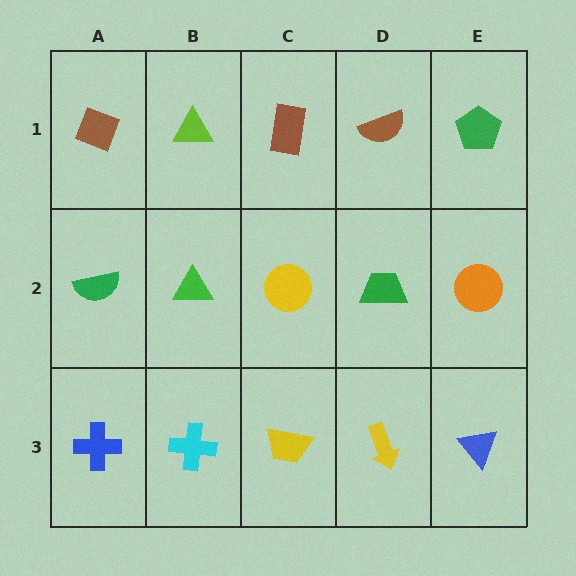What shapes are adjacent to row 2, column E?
A green pentagon (row 1, column E), a blue triangle (row 3, column E), a green trapezoid (row 2, column D).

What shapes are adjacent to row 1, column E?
An orange circle (row 2, column E), a brown semicircle (row 1, column D).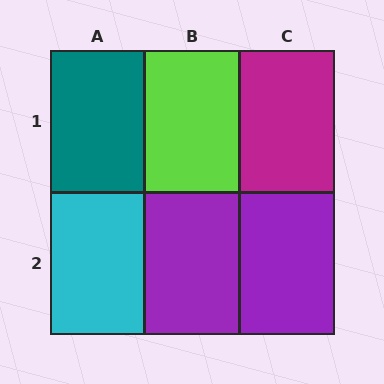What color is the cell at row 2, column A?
Cyan.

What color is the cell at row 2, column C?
Purple.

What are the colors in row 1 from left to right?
Teal, lime, magenta.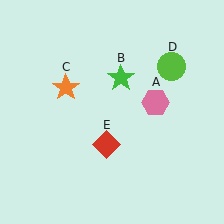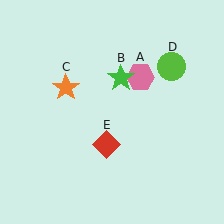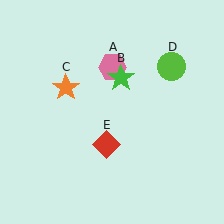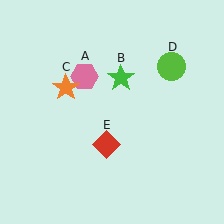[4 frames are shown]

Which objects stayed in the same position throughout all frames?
Green star (object B) and orange star (object C) and lime circle (object D) and red diamond (object E) remained stationary.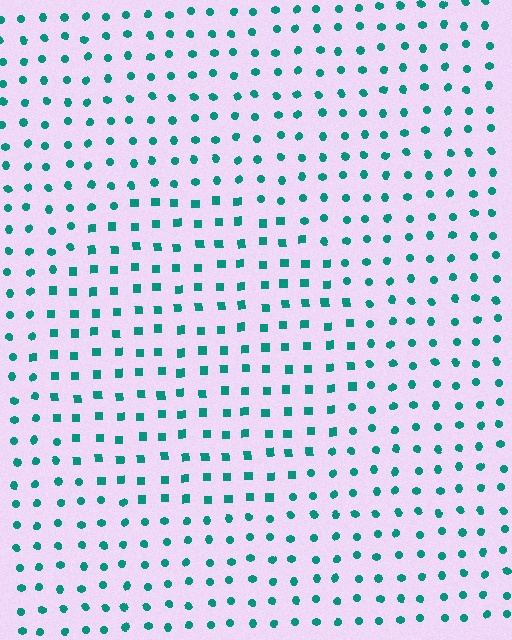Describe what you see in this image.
The image is filled with small teal elements arranged in a uniform grid. A circle-shaped region contains squares, while the surrounding area contains circles. The boundary is defined purely by the change in element shape.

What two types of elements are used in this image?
The image uses squares inside the circle region and circles outside it.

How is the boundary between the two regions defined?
The boundary is defined by a change in element shape: squares inside vs. circles outside. All elements share the same color and spacing.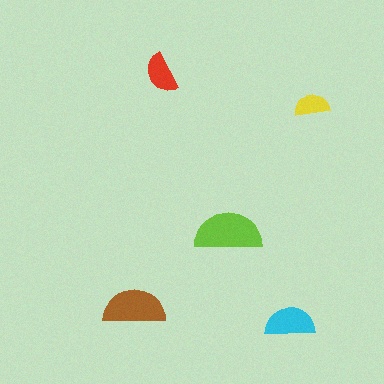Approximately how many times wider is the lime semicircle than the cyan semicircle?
About 1.5 times wider.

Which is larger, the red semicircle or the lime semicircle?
The lime one.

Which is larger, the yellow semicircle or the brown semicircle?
The brown one.